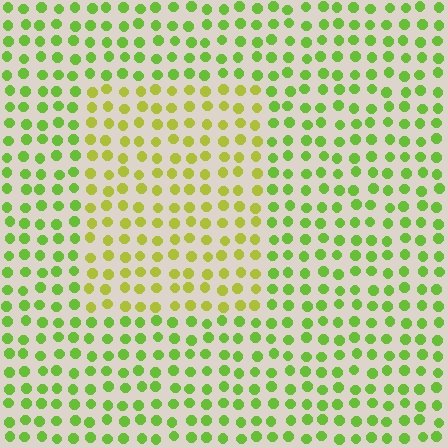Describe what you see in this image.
The image is filled with small lime elements in a uniform arrangement. A rectangle-shaped region is visible where the elements are tinted to a slightly different hue, forming a subtle color boundary.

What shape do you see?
I see a rectangle.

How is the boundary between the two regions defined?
The boundary is defined purely by a slight shift in hue (about 31 degrees). Spacing, size, and orientation are identical on both sides.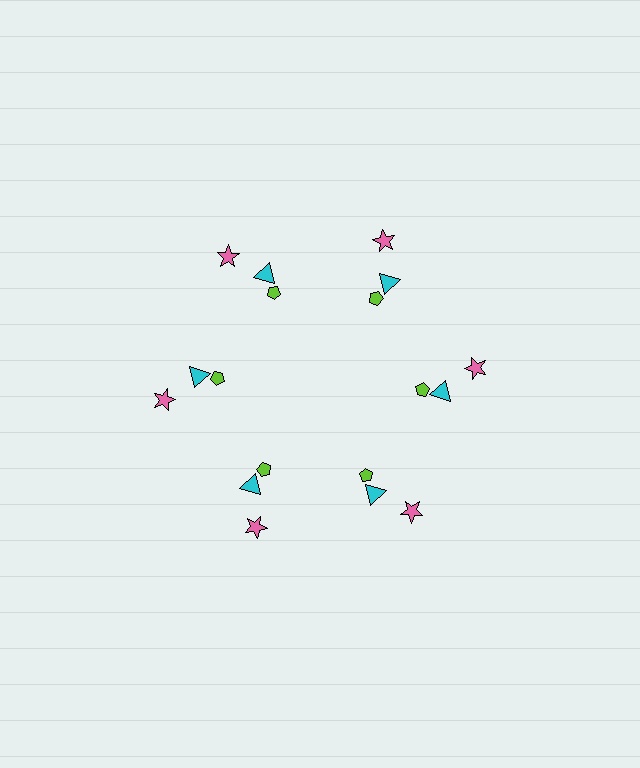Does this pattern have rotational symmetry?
Yes, this pattern has 6-fold rotational symmetry. It looks the same after rotating 60 degrees around the center.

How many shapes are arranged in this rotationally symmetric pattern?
There are 18 shapes, arranged in 6 groups of 3.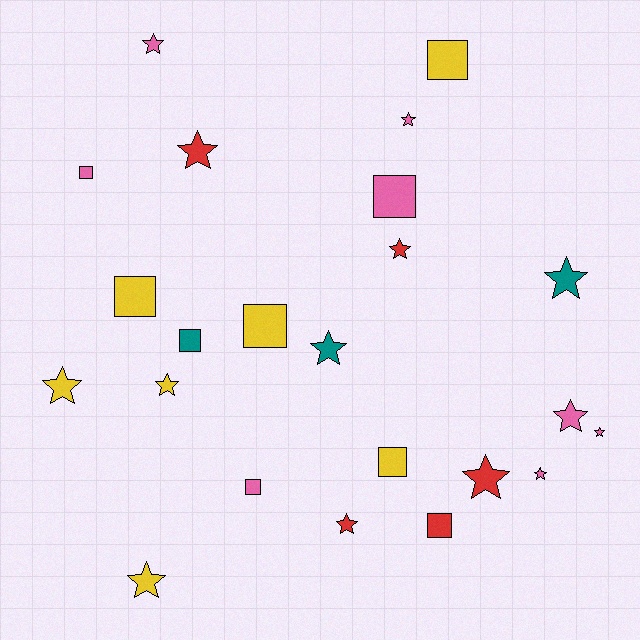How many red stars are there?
There are 4 red stars.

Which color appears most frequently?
Pink, with 8 objects.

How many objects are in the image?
There are 23 objects.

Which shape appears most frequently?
Star, with 14 objects.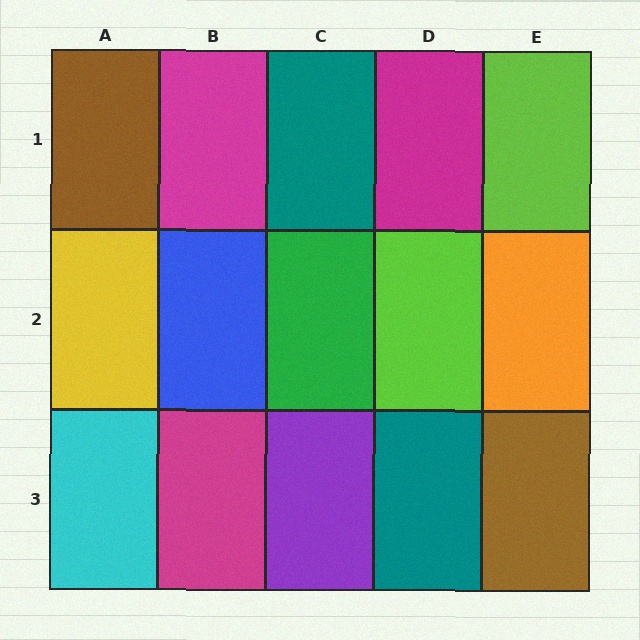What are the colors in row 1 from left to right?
Brown, magenta, teal, magenta, lime.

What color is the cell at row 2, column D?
Lime.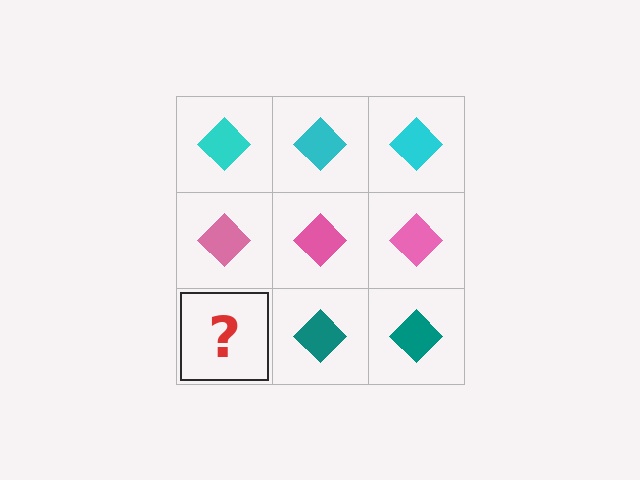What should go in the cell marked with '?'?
The missing cell should contain a teal diamond.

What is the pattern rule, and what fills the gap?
The rule is that each row has a consistent color. The gap should be filled with a teal diamond.